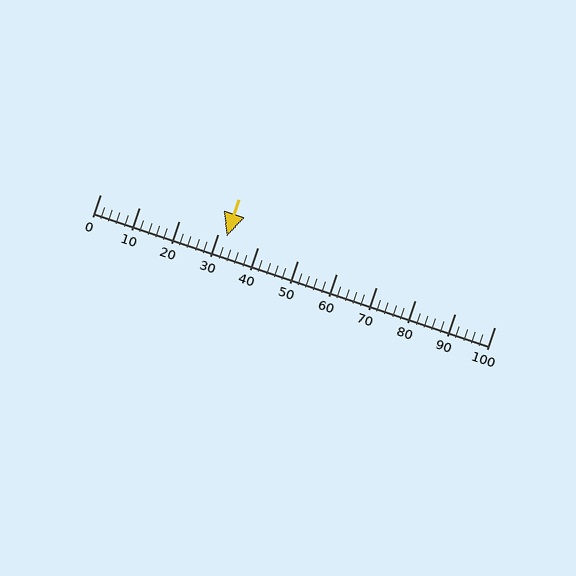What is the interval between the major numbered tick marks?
The major tick marks are spaced 10 units apart.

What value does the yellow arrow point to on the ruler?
The yellow arrow points to approximately 32.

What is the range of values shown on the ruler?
The ruler shows values from 0 to 100.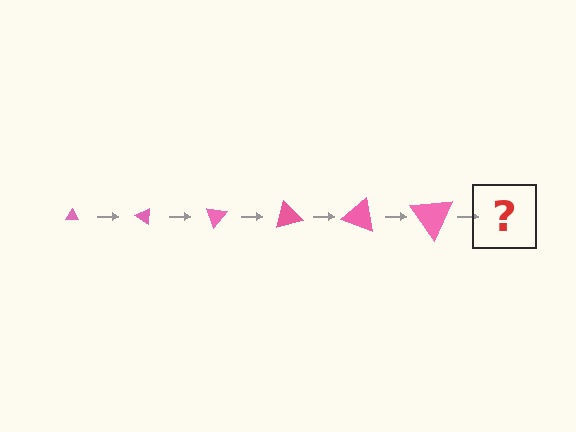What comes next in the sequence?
The next element should be a triangle, larger than the previous one and rotated 210 degrees from the start.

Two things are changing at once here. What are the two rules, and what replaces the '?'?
The two rules are that the triangle grows larger each step and it rotates 35 degrees each step. The '?' should be a triangle, larger than the previous one and rotated 210 degrees from the start.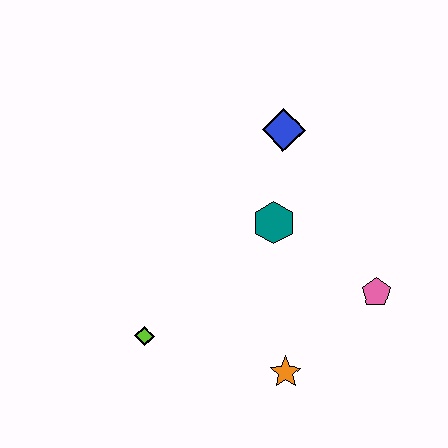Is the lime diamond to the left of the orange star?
Yes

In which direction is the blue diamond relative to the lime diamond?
The blue diamond is above the lime diamond.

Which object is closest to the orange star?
The pink pentagon is closest to the orange star.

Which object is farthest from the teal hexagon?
The lime diamond is farthest from the teal hexagon.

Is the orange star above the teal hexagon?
No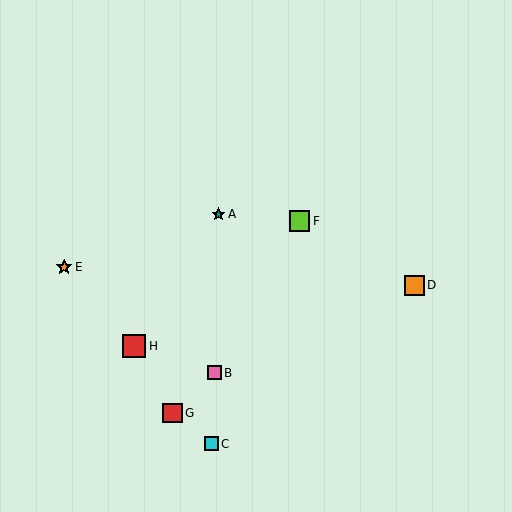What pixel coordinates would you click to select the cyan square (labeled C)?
Click at (211, 444) to select the cyan square C.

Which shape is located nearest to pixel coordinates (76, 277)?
The orange star (labeled E) at (64, 267) is nearest to that location.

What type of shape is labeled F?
Shape F is a lime square.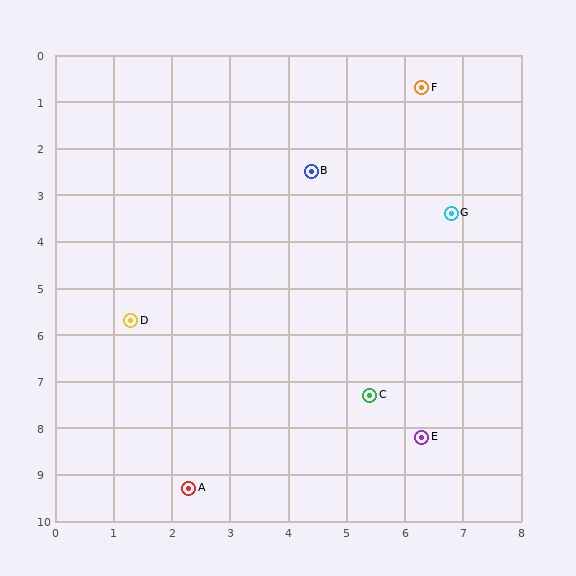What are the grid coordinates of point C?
Point C is at approximately (5.4, 7.3).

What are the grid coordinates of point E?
Point E is at approximately (6.3, 8.2).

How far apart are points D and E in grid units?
Points D and E are about 5.6 grid units apart.